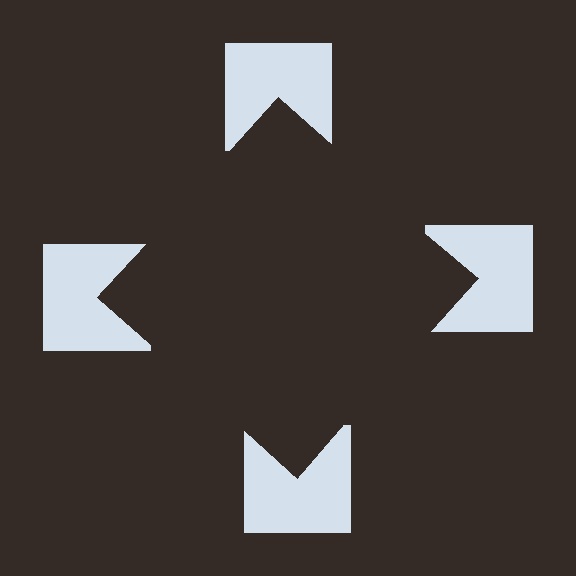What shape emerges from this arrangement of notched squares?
An illusory square — its edges are inferred from the aligned wedge cuts in the notched squares, not physically drawn.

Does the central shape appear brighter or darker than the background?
It typically appears slightly darker than the background, even though no actual brightness change is drawn.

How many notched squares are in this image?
There are 4 — one at each vertex of the illusory square.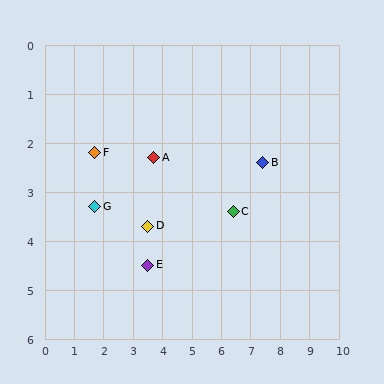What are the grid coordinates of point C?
Point C is at approximately (6.4, 3.4).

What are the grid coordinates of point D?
Point D is at approximately (3.5, 3.7).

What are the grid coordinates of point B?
Point B is at approximately (7.4, 2.4).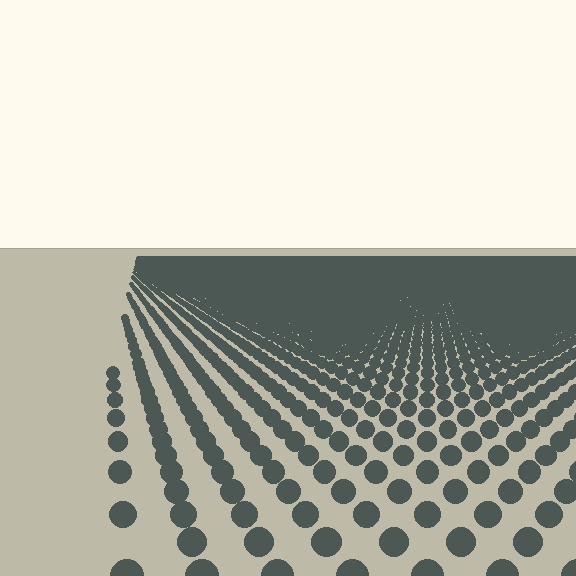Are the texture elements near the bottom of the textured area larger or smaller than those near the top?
Larger. Near the bottom, elements are closer to the viewer and appear at a bigger on-screen size.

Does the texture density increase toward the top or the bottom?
Density increases toward the top.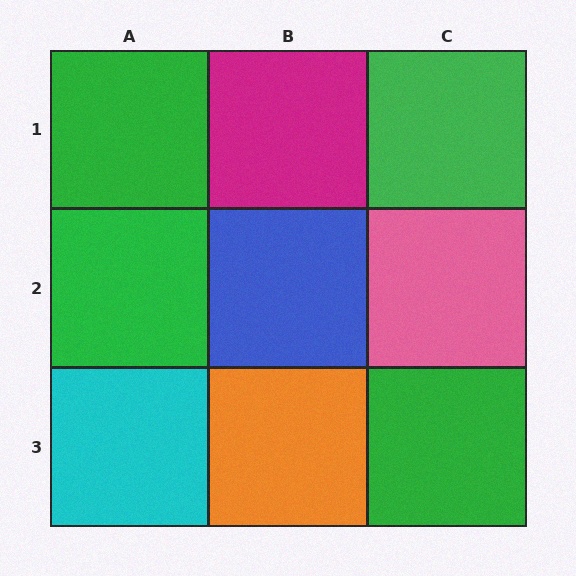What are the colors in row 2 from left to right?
Green, blue, pink.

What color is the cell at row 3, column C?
Green.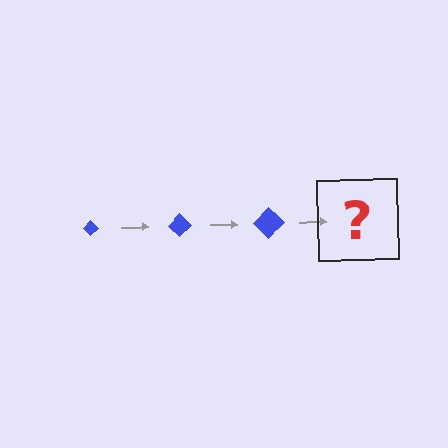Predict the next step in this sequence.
The next step is a blue diamond, larger than the previous one.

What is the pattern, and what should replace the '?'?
The pattern is that the diamond gets progressively larger each step. The '?' should be a blue diamond, larger than the previous one.